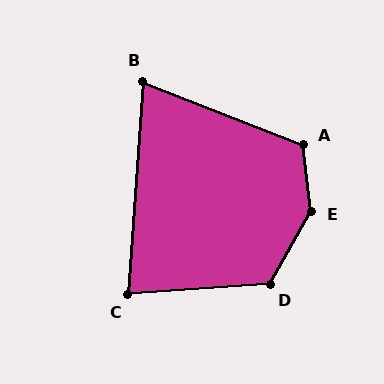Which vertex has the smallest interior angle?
B, at approximately 73 degrees.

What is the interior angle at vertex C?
Approximately 82 degrees (acute).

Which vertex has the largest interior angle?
E, at approximately 144 degrees.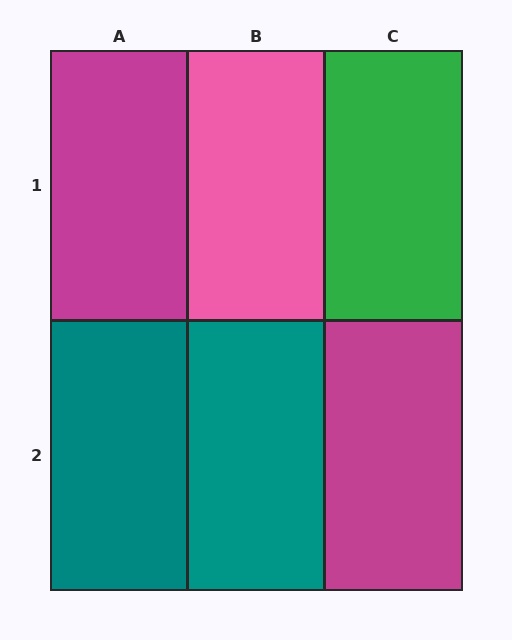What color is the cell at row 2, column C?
Magenta.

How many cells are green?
1 cell is green.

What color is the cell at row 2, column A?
Teal.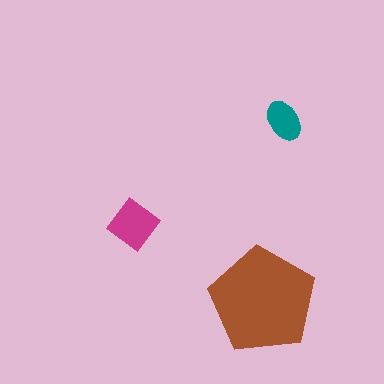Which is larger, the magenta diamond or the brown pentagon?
The brown pentagon.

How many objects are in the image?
There are 3 objects in the image.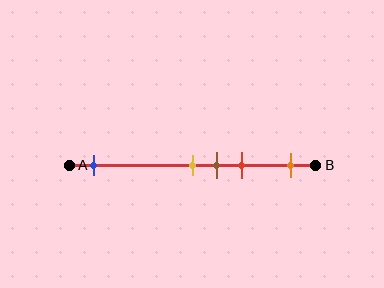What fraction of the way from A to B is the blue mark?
The blue mark is approximately 10% (0.1) of the way from A to B.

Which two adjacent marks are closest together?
The yellow and brown marks are the closest adjacent pair.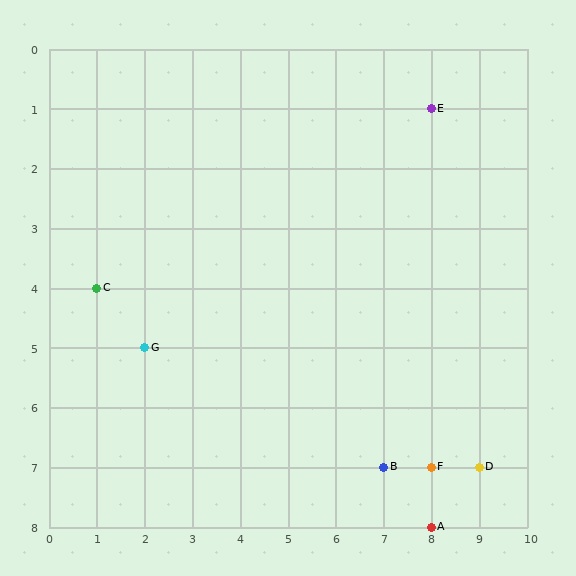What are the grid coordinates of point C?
Point C is at grid coordinates (1, 4).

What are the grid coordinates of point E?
Point E is at grid coordinates (8, 1).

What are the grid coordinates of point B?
Point B is at grid coordinates (7, 7).